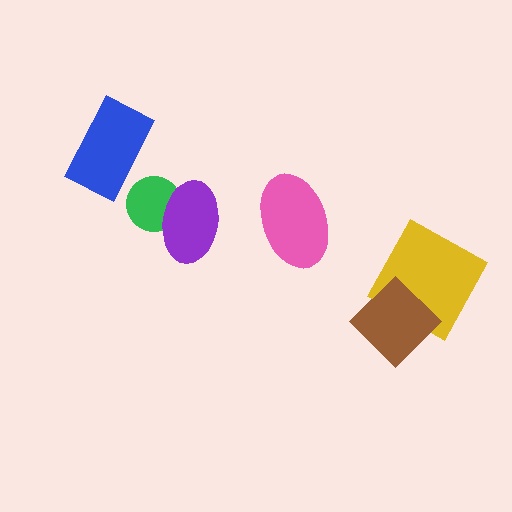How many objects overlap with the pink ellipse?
0 objects overlap with the pink ellipse.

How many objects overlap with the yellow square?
1 object overlaps with the yellow square.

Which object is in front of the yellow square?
The brown diamond is in front of the yellow square.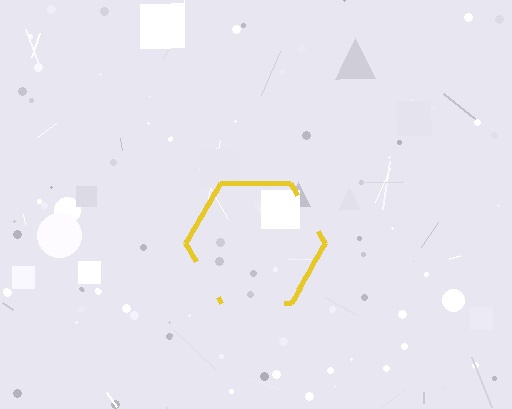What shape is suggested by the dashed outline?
The dashed outline suggests a hexagon.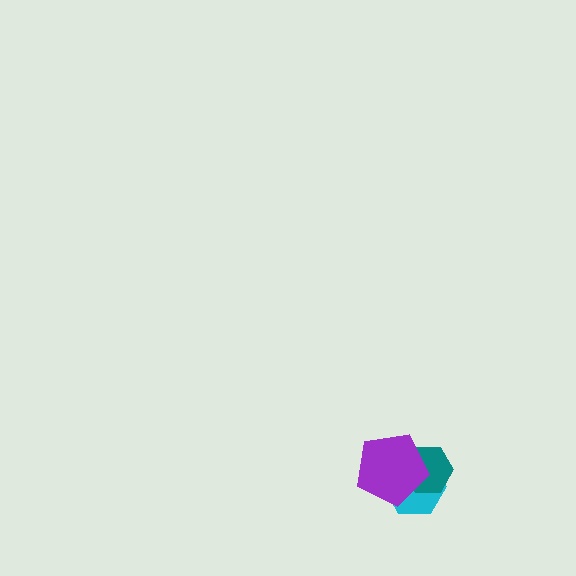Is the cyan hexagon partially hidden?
Yes, it is partially covered by another shape.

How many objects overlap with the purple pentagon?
2 objects overlap with the purple pentagon.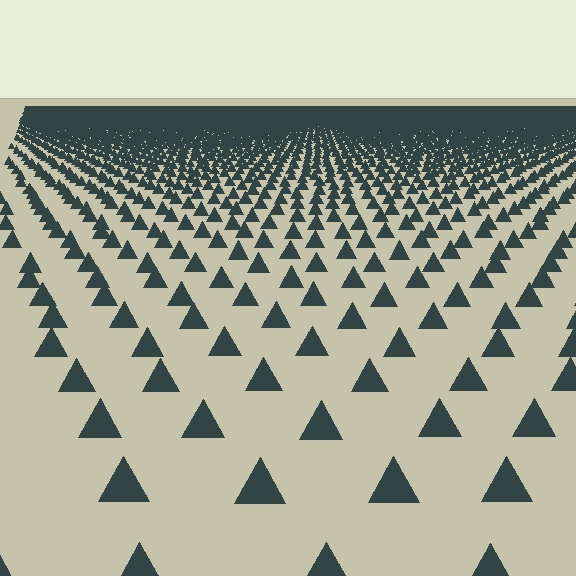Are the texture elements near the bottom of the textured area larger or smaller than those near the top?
Larger. Near the bottom, elements are closer to the viewer and appear at a bigger on-screen size.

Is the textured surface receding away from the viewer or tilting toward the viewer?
The surface is receding away from the viewer. Texture elements get smaller and denser toward the top.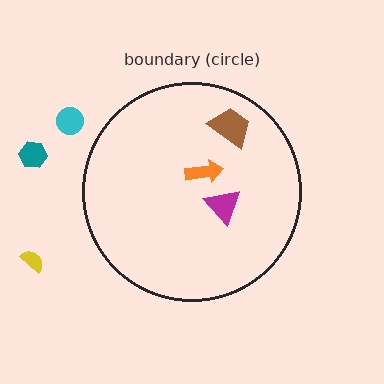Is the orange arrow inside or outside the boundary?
Inside.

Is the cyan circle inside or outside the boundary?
Outside.